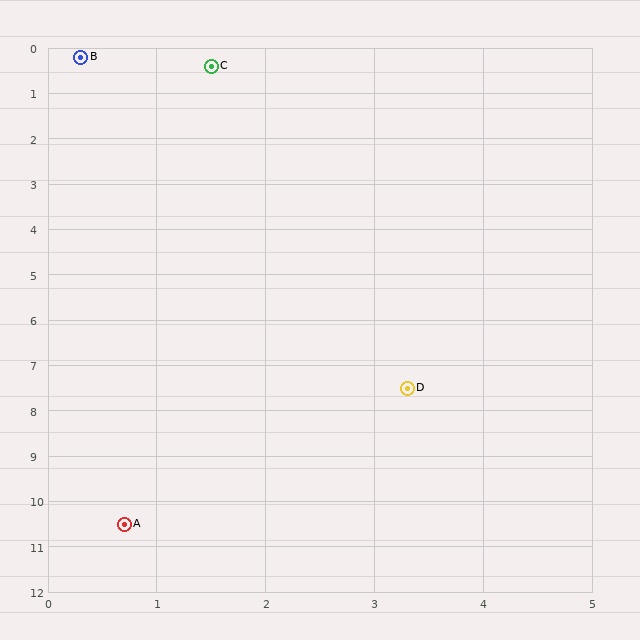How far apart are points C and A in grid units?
Points C and A are about 10.1 grid units apart.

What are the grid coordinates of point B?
Point B is at approximately (0.3, 0.2).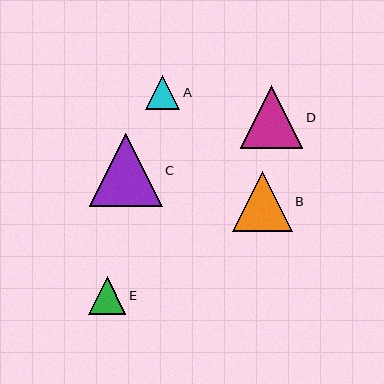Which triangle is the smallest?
Triangle A is the smallest with a size of approximately 34 pixels.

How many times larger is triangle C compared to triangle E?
Triangle C is approximately 2.0 times the size of triangle E.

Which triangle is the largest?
Triangle C is the largest with a size of approximately 73 pixels.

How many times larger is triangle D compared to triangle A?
Triangle D is approximately 1.8 times the size of triangle A.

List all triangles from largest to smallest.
From largest to smallest: C, D, B, E, A.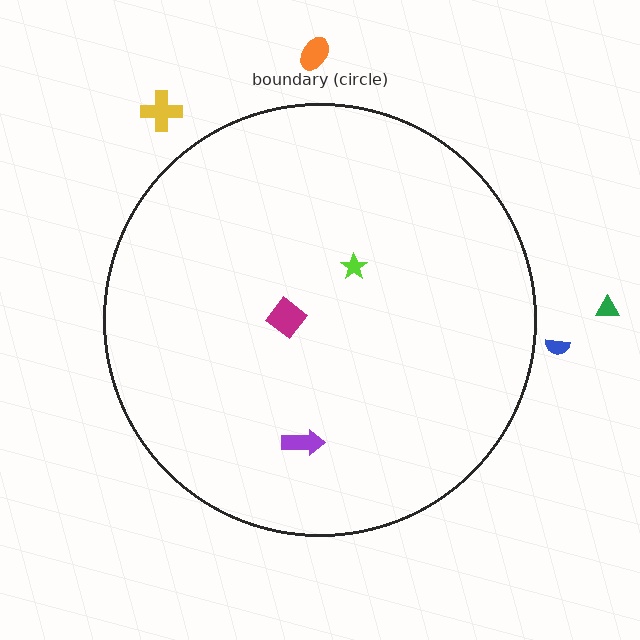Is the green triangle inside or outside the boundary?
Outside.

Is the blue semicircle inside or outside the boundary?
Outside.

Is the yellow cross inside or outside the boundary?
Outside.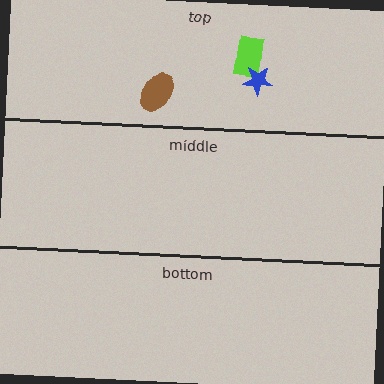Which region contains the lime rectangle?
The top region.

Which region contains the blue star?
The top region.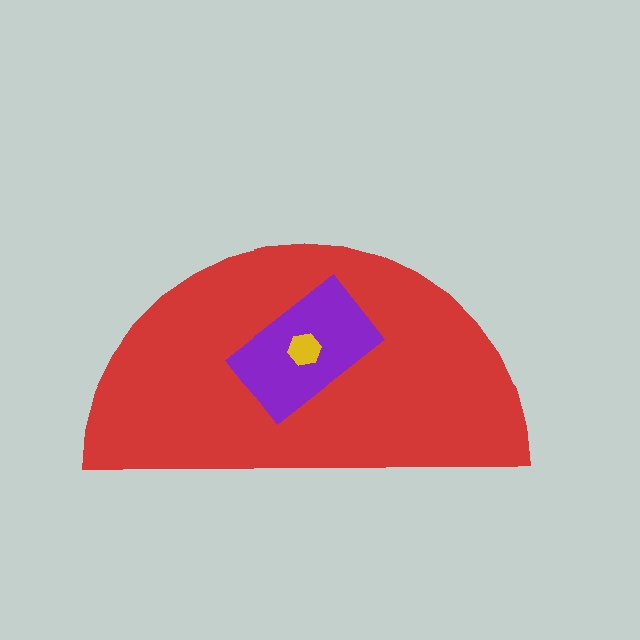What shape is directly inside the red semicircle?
The purple rectangle.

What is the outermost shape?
The red semicircle.